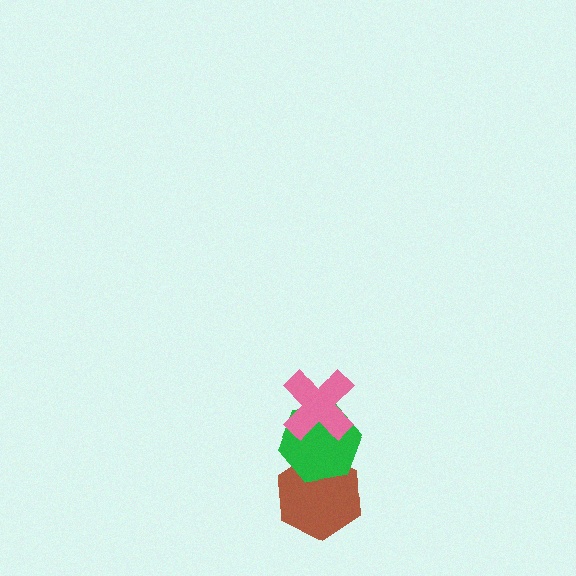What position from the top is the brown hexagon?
The brown hexagon is 3rd from the top.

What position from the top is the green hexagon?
The green hexagon is 2nd from the top.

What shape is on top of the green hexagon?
The pink cross is on top of the green hexagon.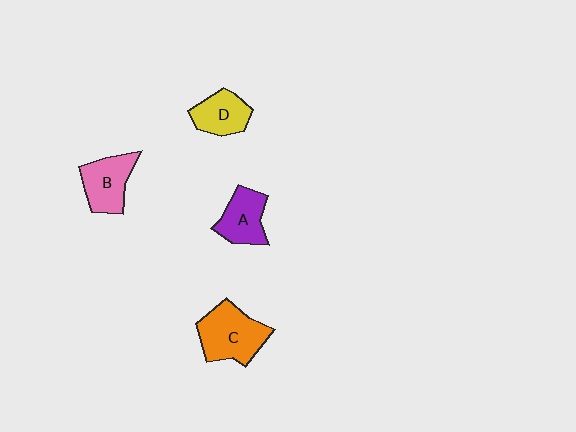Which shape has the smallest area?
Shape D (yellow).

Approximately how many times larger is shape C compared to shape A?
Approximately 1.4 times.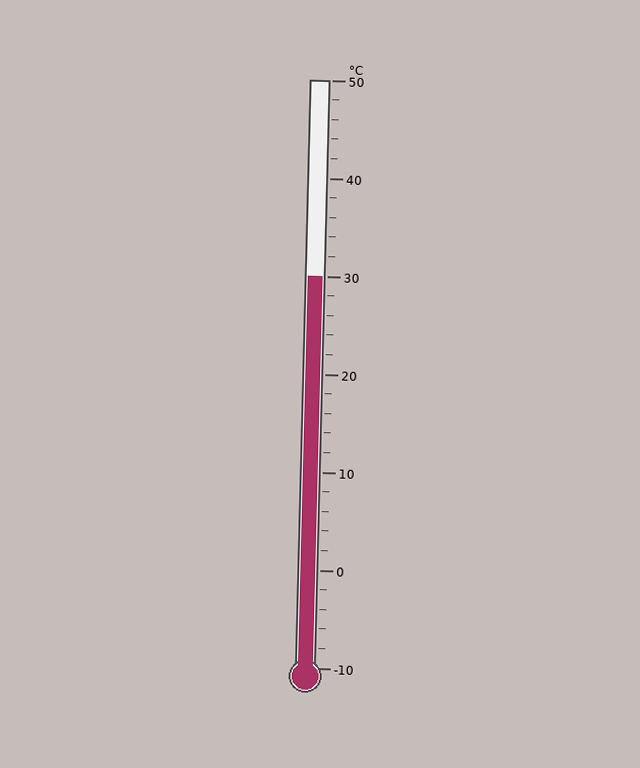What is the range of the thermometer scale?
The thermometer scale ranges from -10°C to 50°C.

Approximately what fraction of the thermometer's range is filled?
The thermometer is filled to approximately 65% of its range.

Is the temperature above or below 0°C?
The temperature is above 0°C.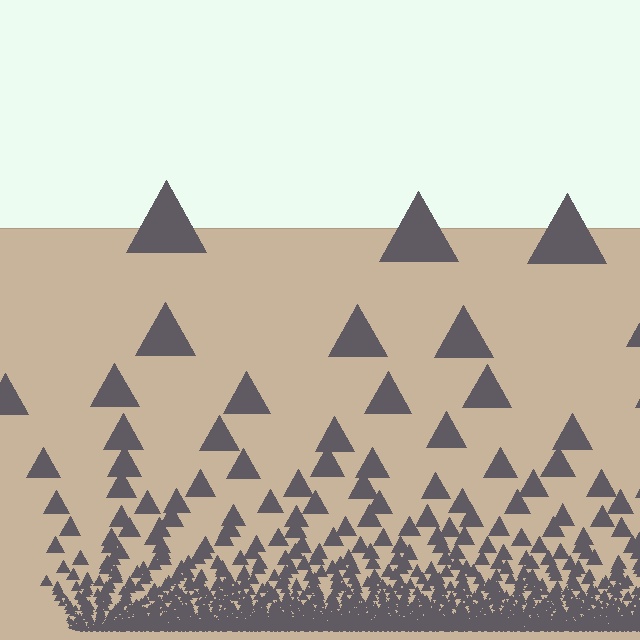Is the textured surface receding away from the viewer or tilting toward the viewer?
The surface appears to tilt toward the viewer. Texture elements get larger and sparser toward the top.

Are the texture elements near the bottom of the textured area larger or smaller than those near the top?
Smaller. The gradient is inverted — elements near the bottom are smaller and denser.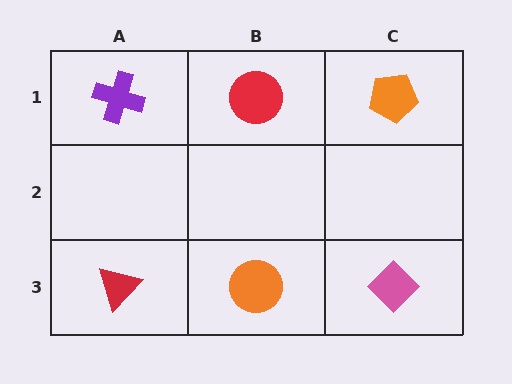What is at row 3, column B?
An orange circle.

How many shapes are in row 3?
3 shapes.